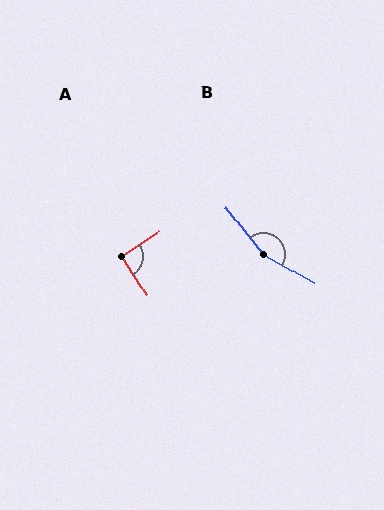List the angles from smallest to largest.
A (91°), B (158°).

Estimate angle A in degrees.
Approximately 91 degrees.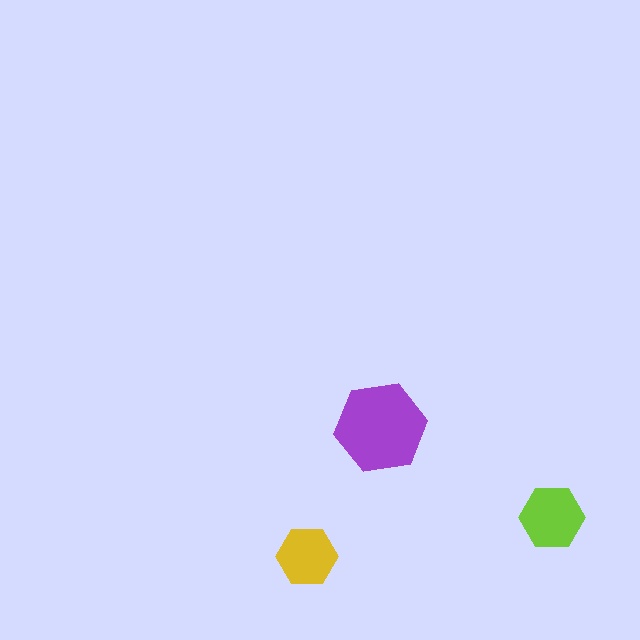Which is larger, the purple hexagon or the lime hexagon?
The purple one.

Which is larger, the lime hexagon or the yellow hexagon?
The lime one.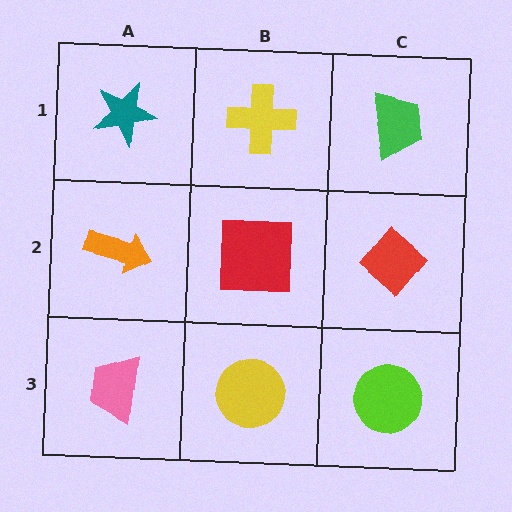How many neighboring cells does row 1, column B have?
3.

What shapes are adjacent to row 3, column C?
A red diamond (row 2, column C), a yellow circle (row 3, column B).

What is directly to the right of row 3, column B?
A lime circle.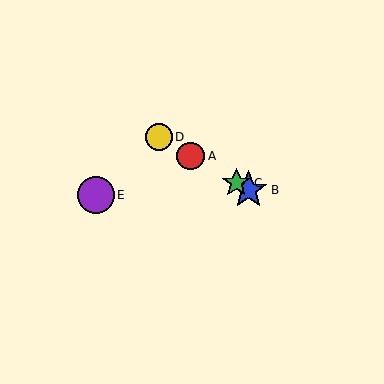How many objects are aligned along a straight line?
4 objects (A, B, C, D) are aligned along a straight line.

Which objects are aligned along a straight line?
Objects A, B, C, D are aligned along a straight line.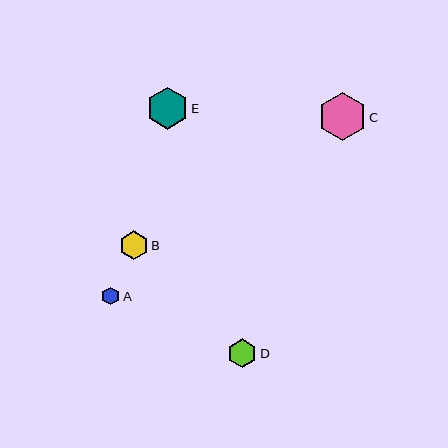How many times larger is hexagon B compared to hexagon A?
Hexagon B is approximately 1.6 times the size of hexagon A.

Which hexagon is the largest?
Hexagon C is the largest with a size of approximately 48 pixels.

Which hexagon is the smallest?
Hexagon A is the smallest with a size of approximately 18 pixels.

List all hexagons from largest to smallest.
From largest to smallest: C, E, D, B, A.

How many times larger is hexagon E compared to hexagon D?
Hexagon E is approximately 1.4 times the size of hexagon D.